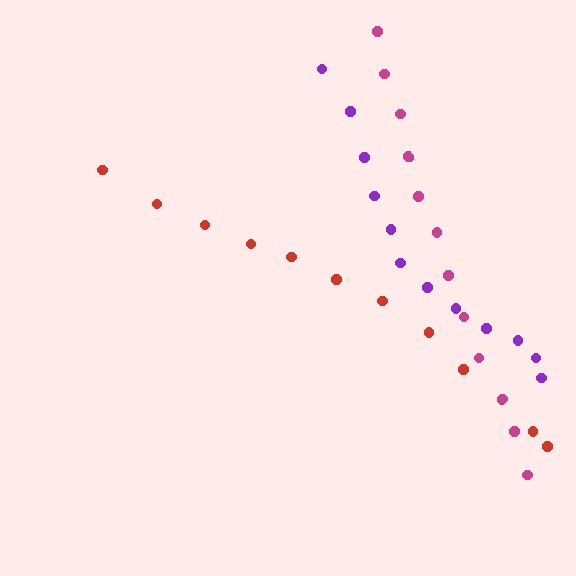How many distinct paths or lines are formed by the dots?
There are 3 distinct paths.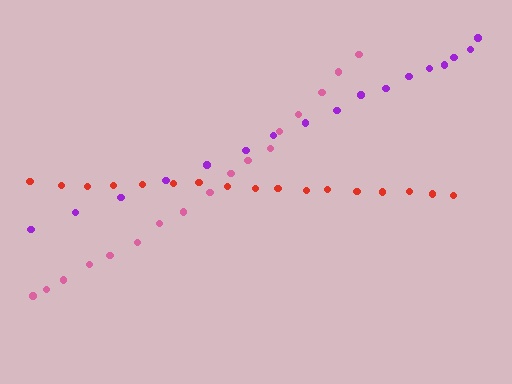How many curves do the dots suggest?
There are 3 distinct paths.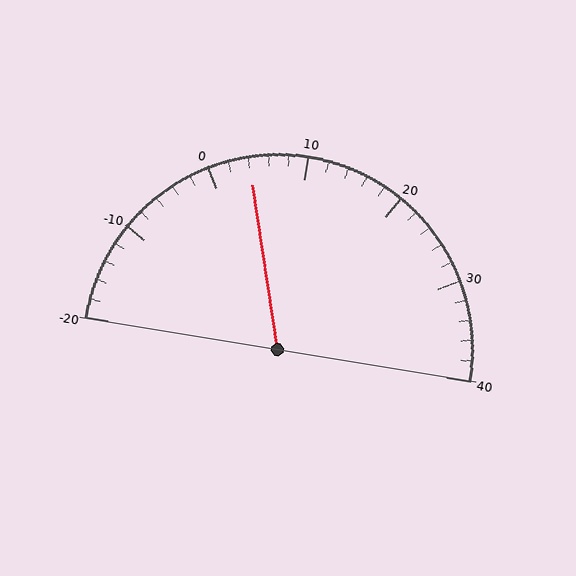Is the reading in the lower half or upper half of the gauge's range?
The reading is in the lower half of the range (-20 to 40).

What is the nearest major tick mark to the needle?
The nearest major tick mark is 0.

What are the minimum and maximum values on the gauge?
The gauge ranges from -20 to 40.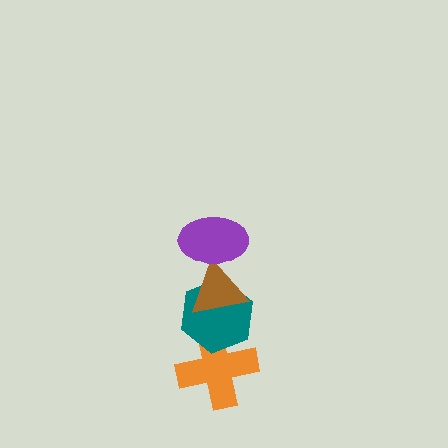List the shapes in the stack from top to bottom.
From top to bottom: the purple ellipse, the brown triangle, the teal hexagon, the orange cross.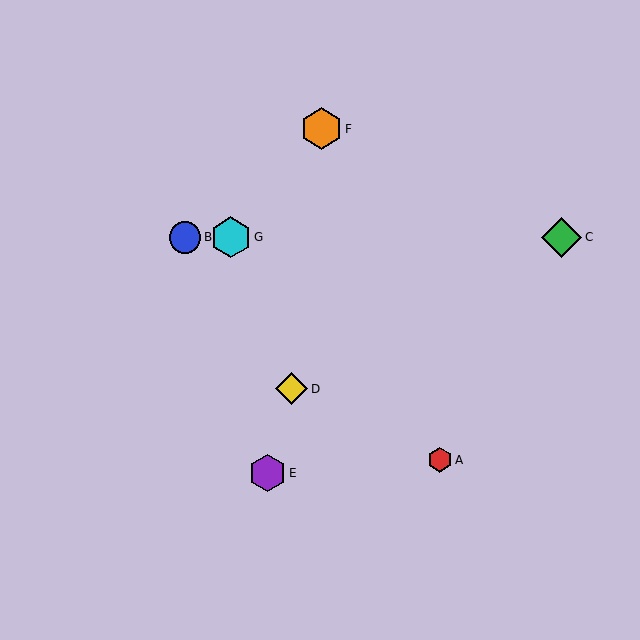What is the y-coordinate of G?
Object G is at y≈237.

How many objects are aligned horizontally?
3 objects (B, C, G) are aligned horizontally.